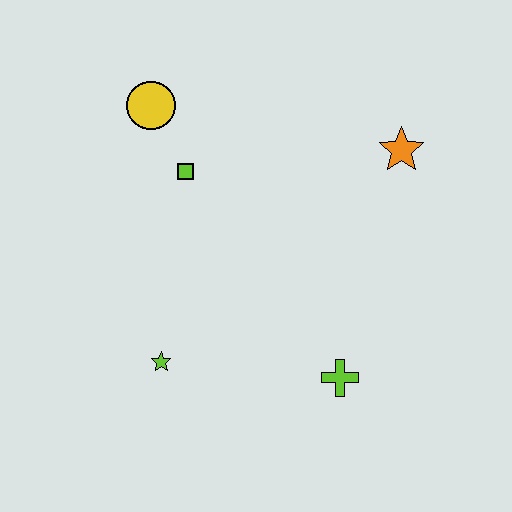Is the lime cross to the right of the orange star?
No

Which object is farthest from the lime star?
The orange star is farthest from the lime star.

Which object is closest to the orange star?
The lime square is closest to the orange star.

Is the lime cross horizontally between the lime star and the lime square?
No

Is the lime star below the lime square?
Yes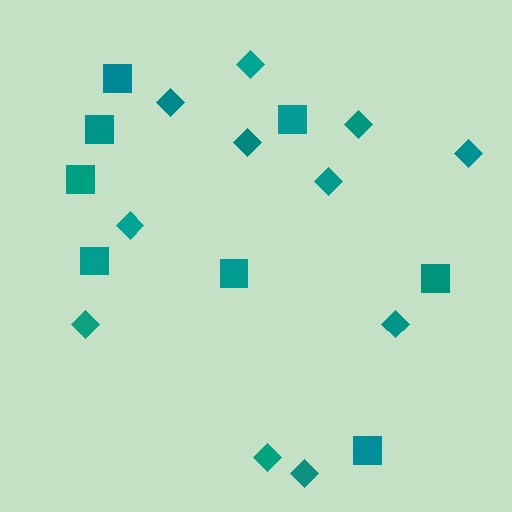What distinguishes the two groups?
There are 2 groups: one group of diamonds (11) and one group of squares (8).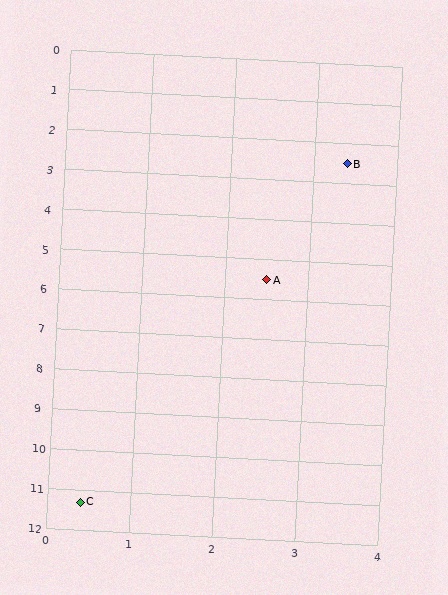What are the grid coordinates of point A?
Point A is at approximately (2.5, 5.5).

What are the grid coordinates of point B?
Point B is at approximately (3.4, 2.5).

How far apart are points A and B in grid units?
Points A and B are about 3.1 grid units apart.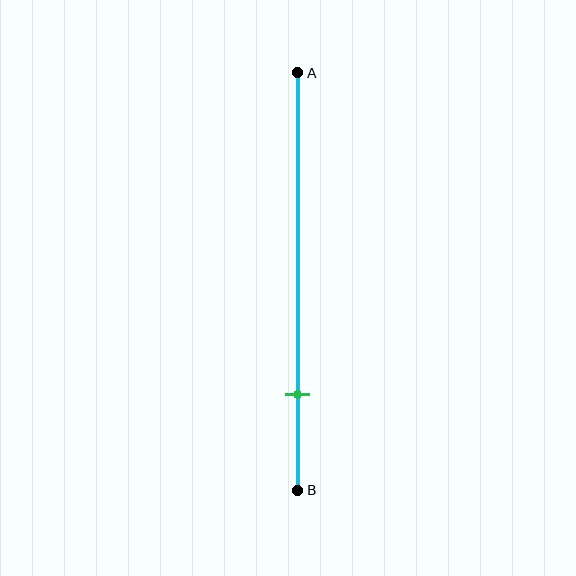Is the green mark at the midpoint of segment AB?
No, the mark is at about 75% from A, not at the 50% midpoint.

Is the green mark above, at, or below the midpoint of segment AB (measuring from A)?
The green mark is below the midpoint of segment AB.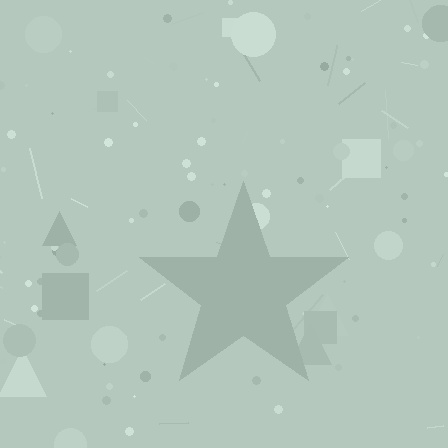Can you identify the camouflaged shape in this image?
The camouflaged shape is a star.